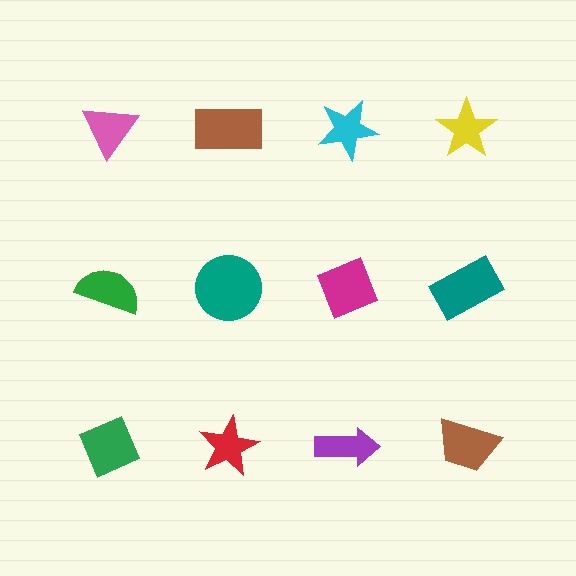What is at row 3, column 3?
A purple arrow.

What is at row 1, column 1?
A pink triangle.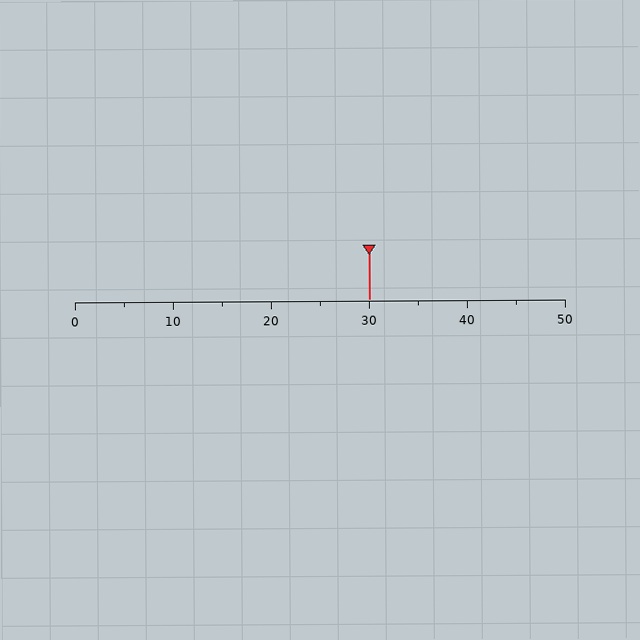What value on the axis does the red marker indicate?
The marker indicates approximately 30.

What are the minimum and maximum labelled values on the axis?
The axis runs from 0 to 50.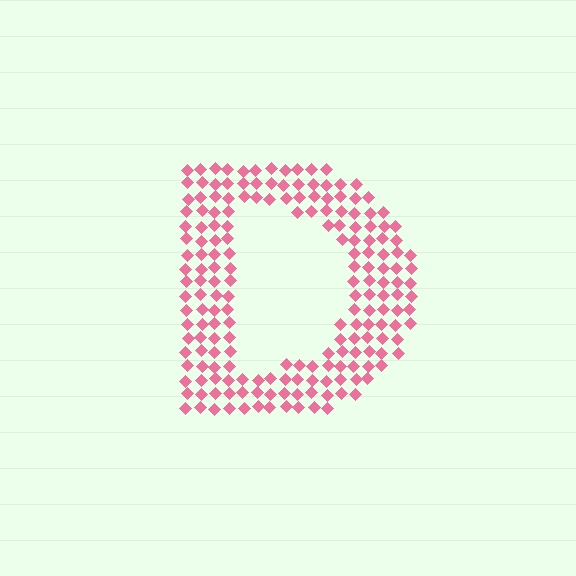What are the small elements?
The small elements are diamonds.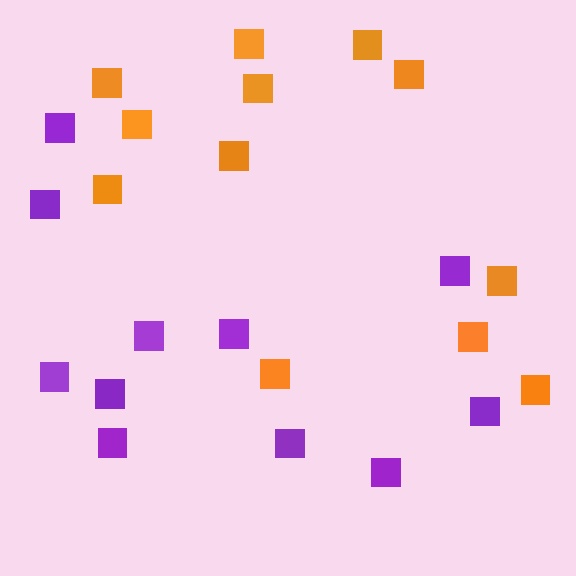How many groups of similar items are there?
There are 2 groups: one group of orange squares (12) and one group of purple squares (11).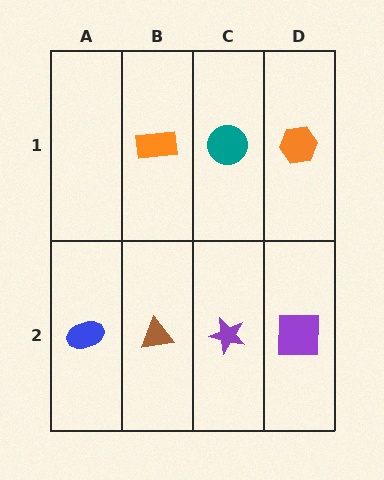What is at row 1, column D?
An orange hexagon.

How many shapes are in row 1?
3 shapes.